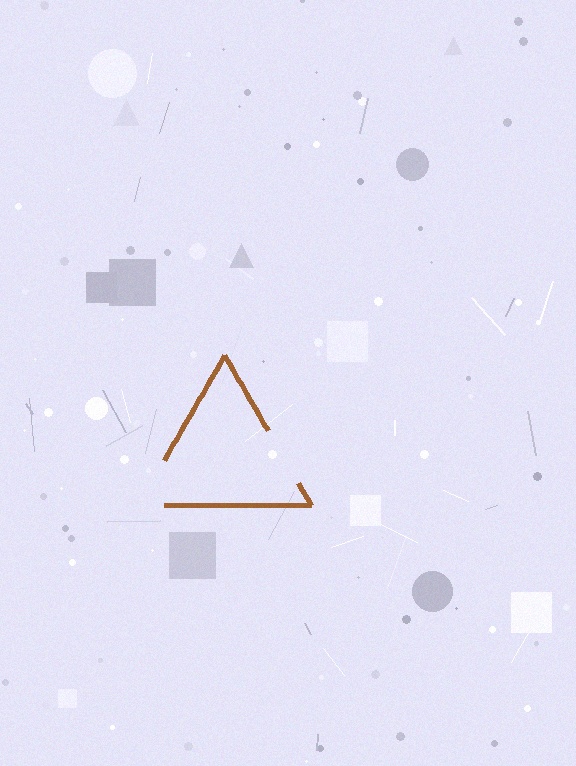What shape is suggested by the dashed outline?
The dashed outline suggests a triangle.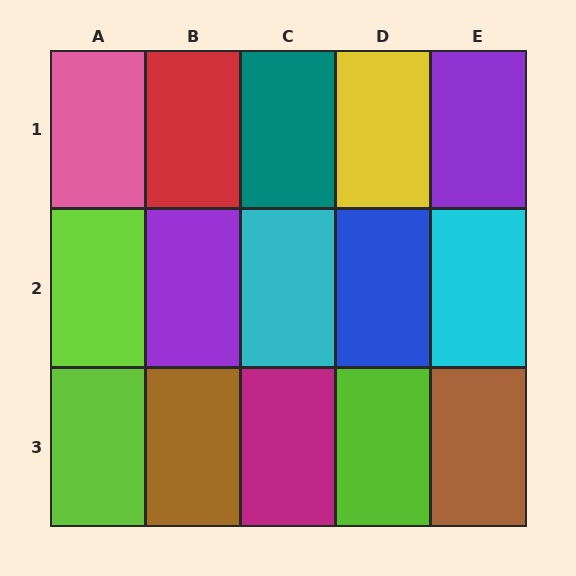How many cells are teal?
1 cell is teal.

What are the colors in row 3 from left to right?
Lime, brown, magenta, lime, brown.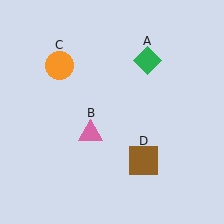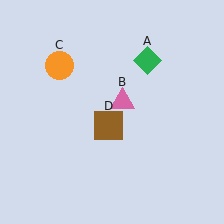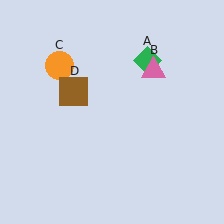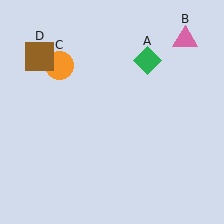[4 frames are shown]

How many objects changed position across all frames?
2 objects changed position: pink triangle (object B), brown square (object D).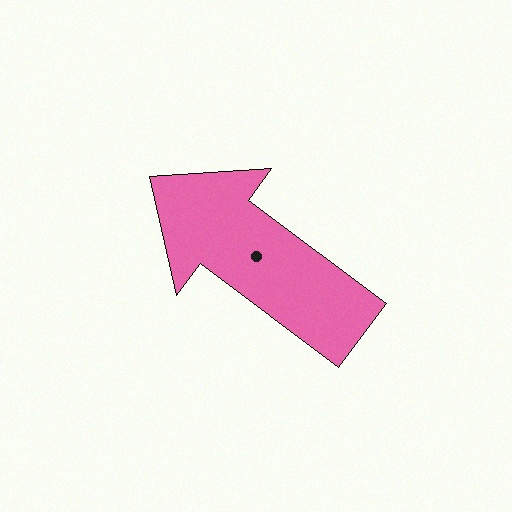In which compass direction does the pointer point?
Northwest.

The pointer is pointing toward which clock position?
Roughly 10 o'clock.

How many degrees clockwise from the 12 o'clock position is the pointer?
Approximately 307 degrees.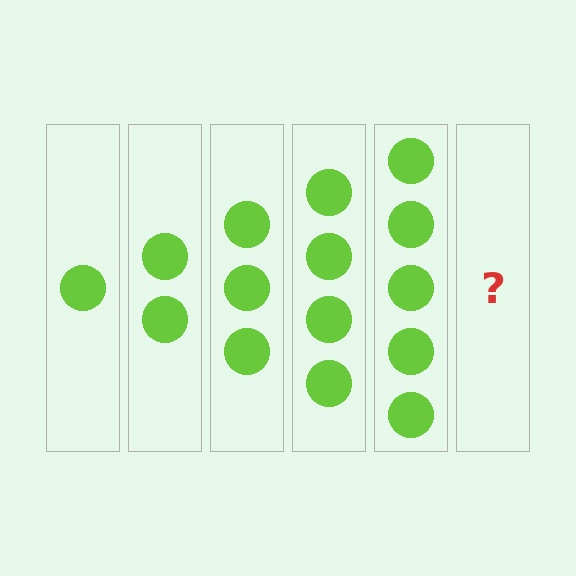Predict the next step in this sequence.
The next step is 6 circles.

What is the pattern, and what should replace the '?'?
The pattern is that each step adds one more circle. The '?' should be 6 circles.